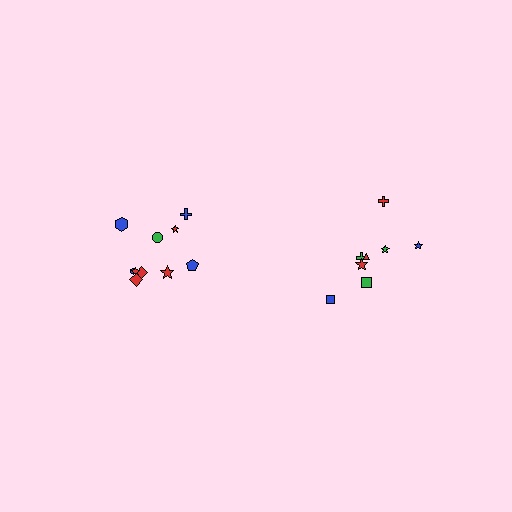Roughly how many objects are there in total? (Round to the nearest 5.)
Roughly 20 objects in total.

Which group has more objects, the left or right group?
The left group.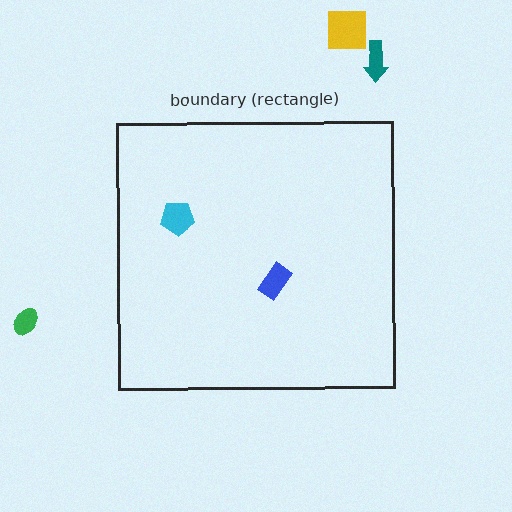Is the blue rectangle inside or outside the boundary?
Inside.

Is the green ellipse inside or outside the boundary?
Outside.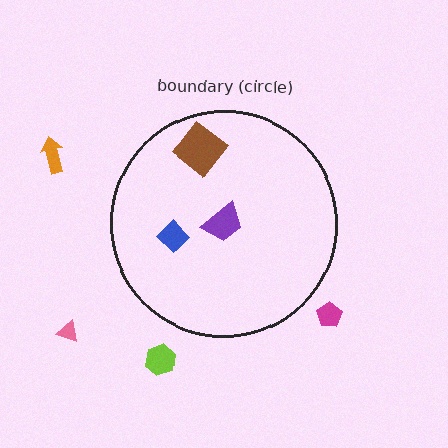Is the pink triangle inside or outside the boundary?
Outside.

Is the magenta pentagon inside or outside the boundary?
Outside.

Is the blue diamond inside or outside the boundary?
Inside.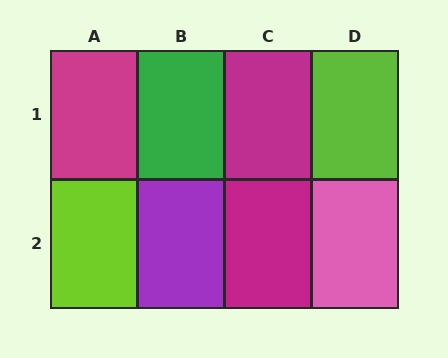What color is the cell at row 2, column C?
Magenta.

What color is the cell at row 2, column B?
Purple.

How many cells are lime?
2 cells are lime.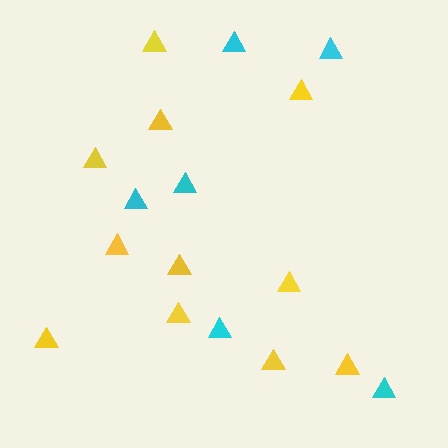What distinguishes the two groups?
There are 2 groups: one group of cyan triangles (6) and one group of yellow triangles (11).